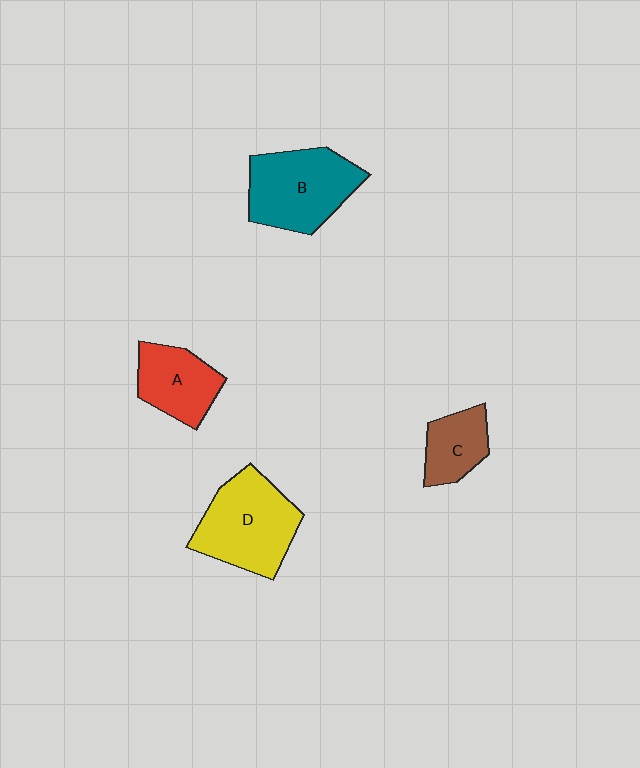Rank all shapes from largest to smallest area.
From largest to smallest: D (yellow), B (teal), A (red), C (brown).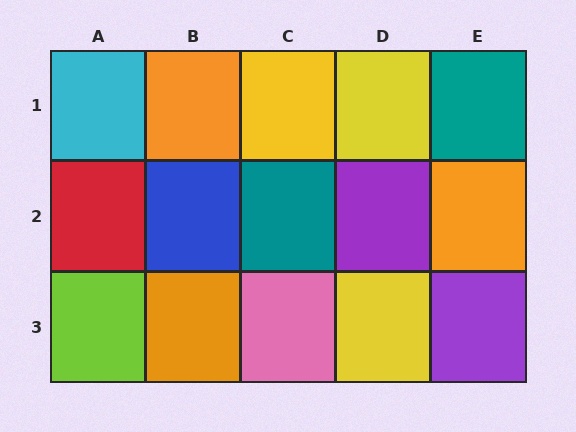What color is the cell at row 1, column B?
Orange.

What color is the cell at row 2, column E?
Orange.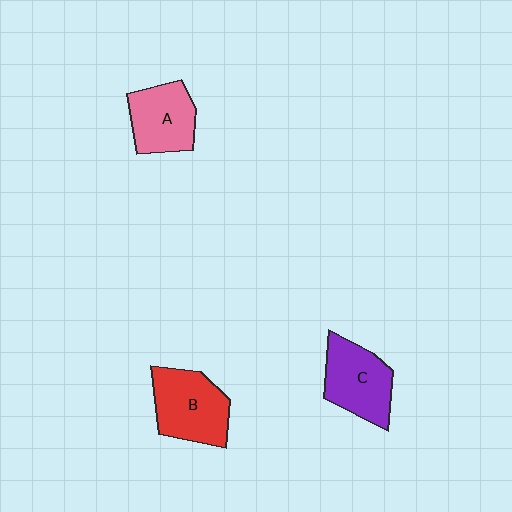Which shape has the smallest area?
Shape A (pink).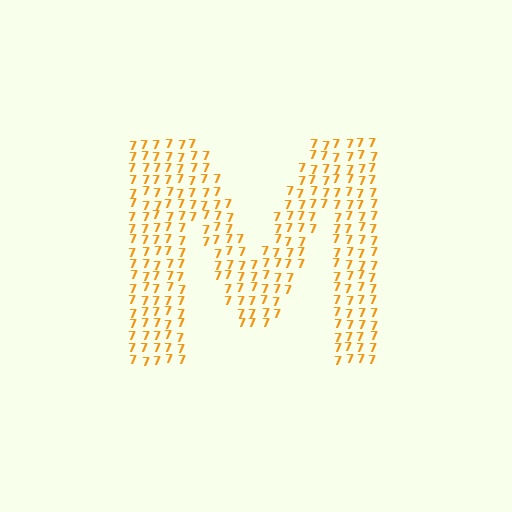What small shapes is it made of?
It is made of small digit 7's.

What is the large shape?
The large shape is the letter M.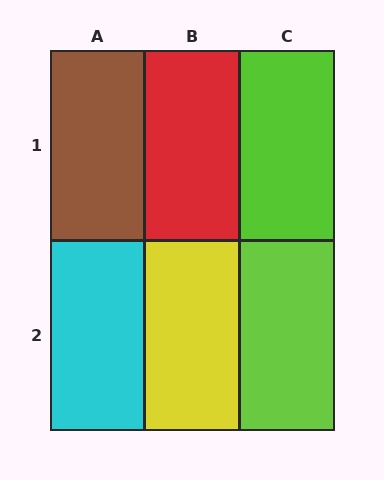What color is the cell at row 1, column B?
Red.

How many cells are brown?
1 cell is brown.